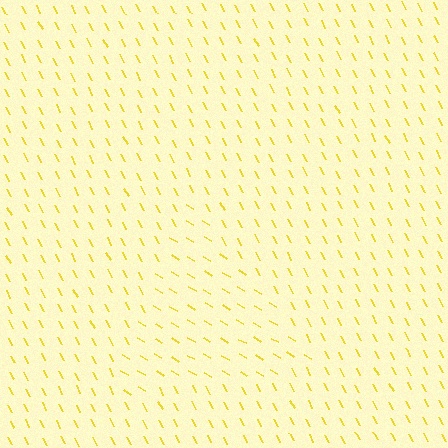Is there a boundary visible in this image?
Yes, there is a texture boundary formed by a change in line orientation.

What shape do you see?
I see a triangle.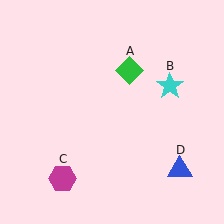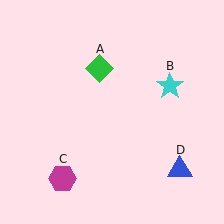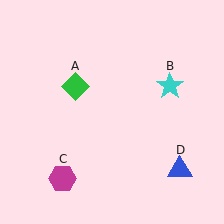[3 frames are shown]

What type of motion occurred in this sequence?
The green diamond (object A) rotated counterclockwise around the center of the scene.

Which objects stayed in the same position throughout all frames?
Cyan star (object B) and magenta hexagon (object C) and blue triangle (object D) remained stationary.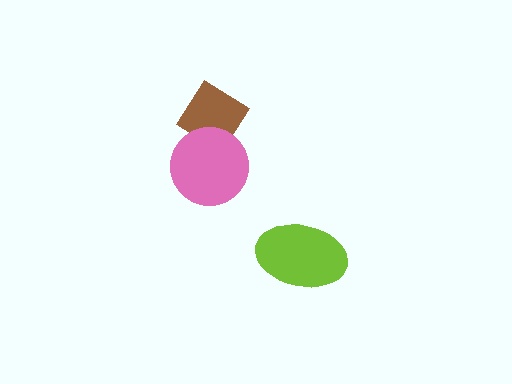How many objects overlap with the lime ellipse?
0 objects overlap with the lime ellipse.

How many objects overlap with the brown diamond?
1 object overlaps with the brown diamond.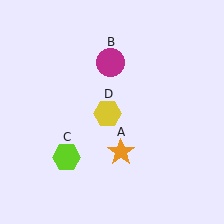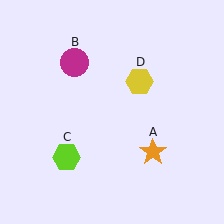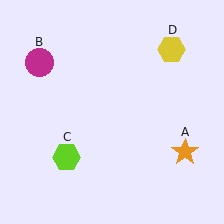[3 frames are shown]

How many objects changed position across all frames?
3 objects changed position: orange star (object A), magenta circle (object B), yellow hexagon (object D).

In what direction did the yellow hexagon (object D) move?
The yellow hexagon (object D) moved up and to the right.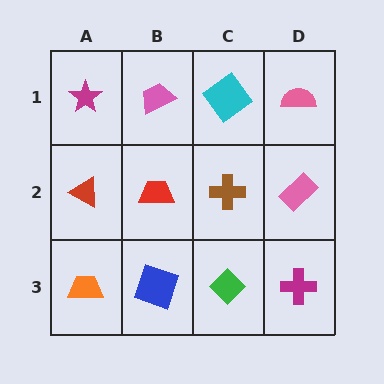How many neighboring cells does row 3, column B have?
3.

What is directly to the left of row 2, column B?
A red triangle.